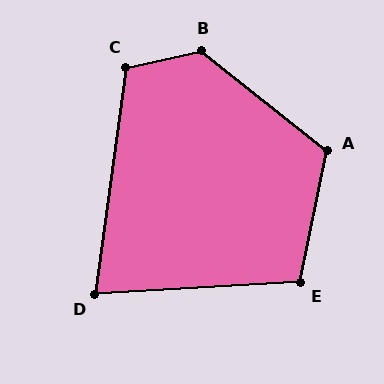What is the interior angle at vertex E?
Approximately 105 degrees (obtuse).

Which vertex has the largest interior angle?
B, at approximately 130 degrees.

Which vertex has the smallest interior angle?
D, at approximately 79 degrees.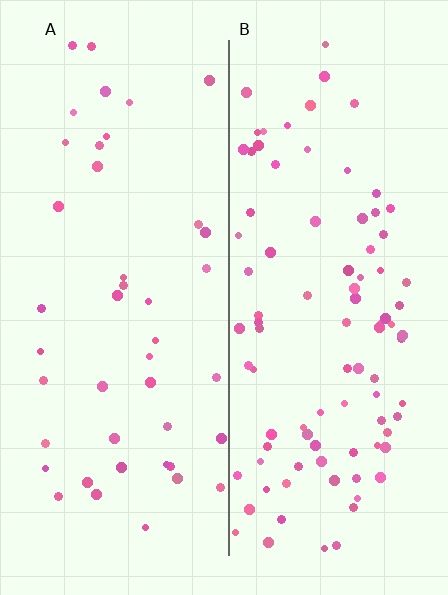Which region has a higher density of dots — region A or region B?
B (the right).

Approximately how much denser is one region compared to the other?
Approximately 2.1× — region B over region A.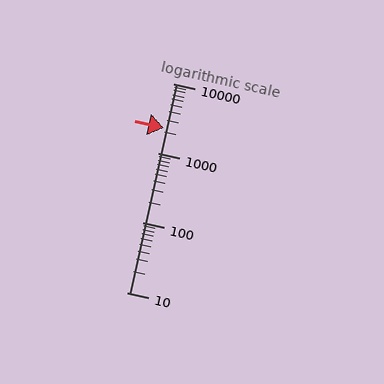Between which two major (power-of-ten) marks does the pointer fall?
The pointer is between 1000 and 10000.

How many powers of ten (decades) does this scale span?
The scale spans 3 decades, from 10 to 10000.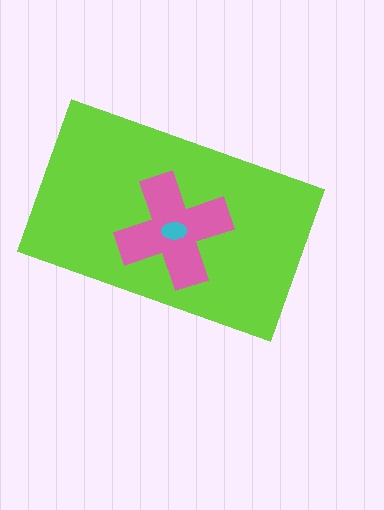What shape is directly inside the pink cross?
The cyan ellipse.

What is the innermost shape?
The cyan ellipse.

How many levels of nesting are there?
3.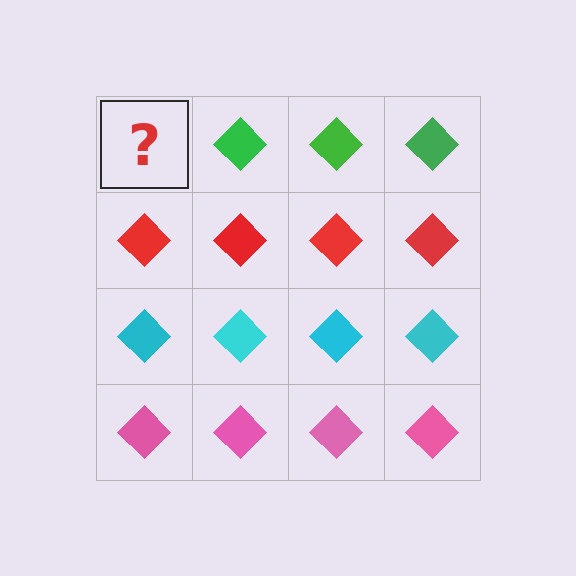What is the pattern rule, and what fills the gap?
The rule is that each row has a consistent color. The gap should be filled with a green diamond.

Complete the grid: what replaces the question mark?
The question mark should be replaced with a green diamond.